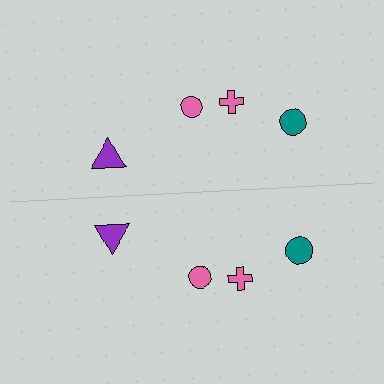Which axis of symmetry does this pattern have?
The pattern has a horizontal axis of symmetry running through the center of the image.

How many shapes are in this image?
There are 8 shapes in this image.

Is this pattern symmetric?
Yes, this pattern has bilateral (reflection) symmetry.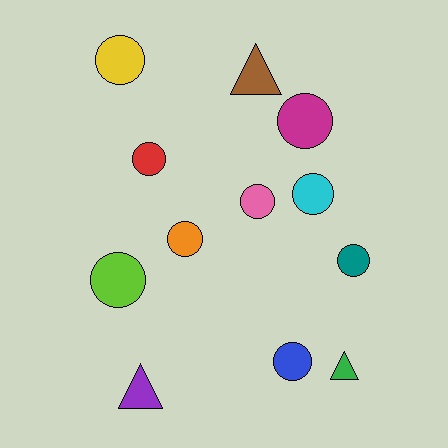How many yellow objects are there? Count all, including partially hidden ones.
There is 1 yellow object.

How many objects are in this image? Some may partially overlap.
There are 12 objects.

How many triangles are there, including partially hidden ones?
There are 3 triangles.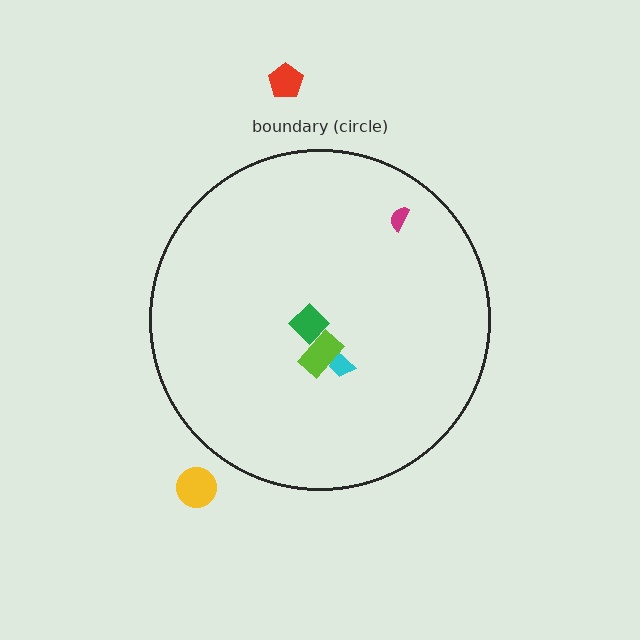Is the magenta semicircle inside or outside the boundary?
Inside.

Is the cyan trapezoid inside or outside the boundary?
Inside.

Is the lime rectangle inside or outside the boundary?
Inside.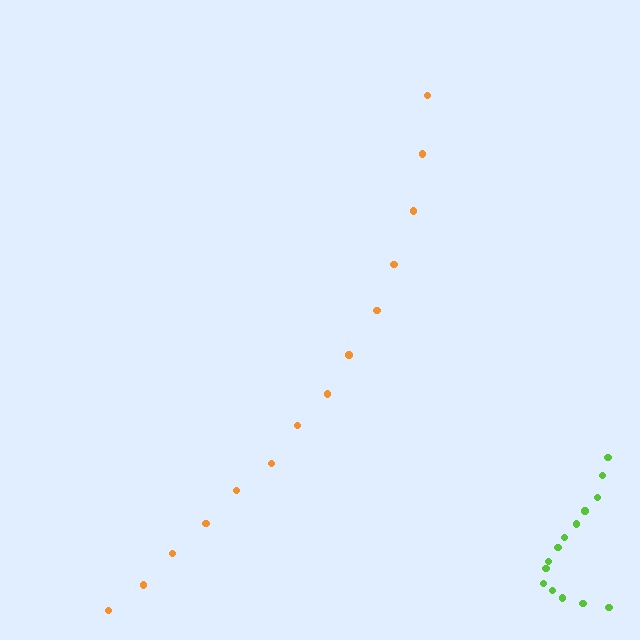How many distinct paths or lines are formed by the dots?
There are 2 distinct paths.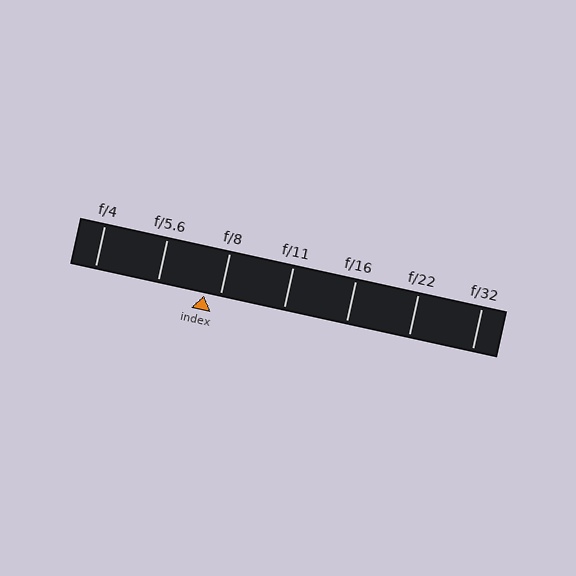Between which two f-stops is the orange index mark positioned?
The index mark is between f/5.6 and f/8.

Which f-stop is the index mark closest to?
The index mark is closest to f/8.